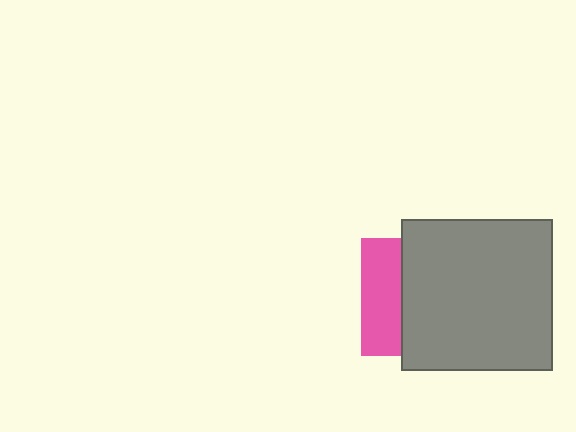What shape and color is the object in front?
The object in front is a gray square.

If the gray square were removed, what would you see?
You would see the complete pink square.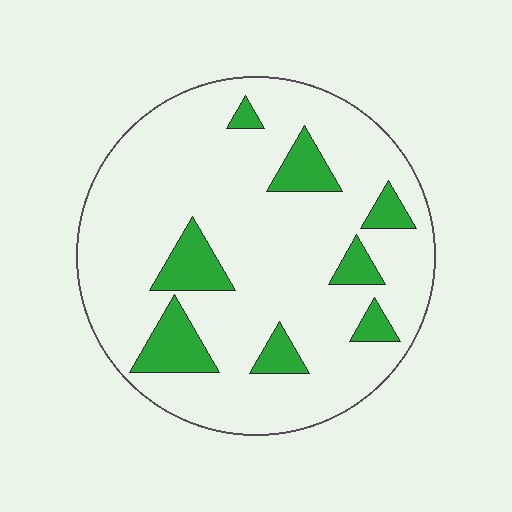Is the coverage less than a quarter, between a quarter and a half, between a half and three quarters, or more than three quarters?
Less than a quarter.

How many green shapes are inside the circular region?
8.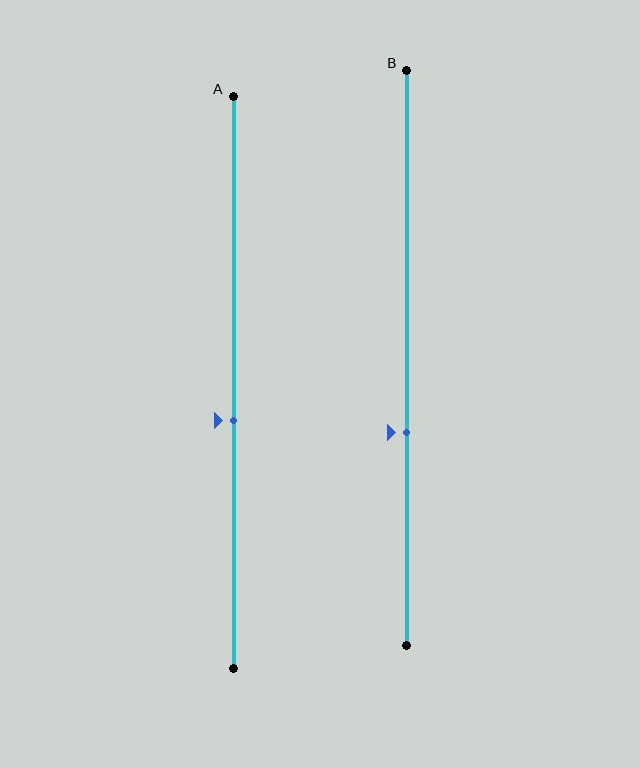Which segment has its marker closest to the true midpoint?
Segment A has its marker closest to the true midpoint.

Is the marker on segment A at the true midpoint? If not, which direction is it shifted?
No, the marker on segment A is shifted downward by about 7% of the segment length.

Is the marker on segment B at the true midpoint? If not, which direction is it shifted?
No, the marker on segment B is shifted downward by about 13% of the segment length.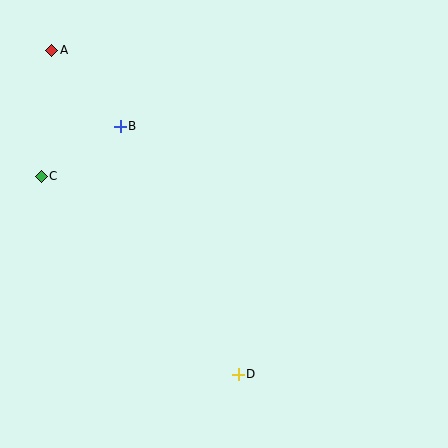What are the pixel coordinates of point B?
Point B is at (120, 126).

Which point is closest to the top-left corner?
Point A is closest to the top-left corner.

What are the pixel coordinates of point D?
Point D is at (238, 374).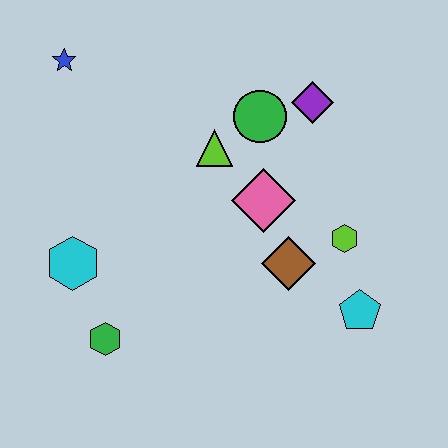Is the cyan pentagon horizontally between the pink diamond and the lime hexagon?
No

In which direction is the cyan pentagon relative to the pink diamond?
The cyan pentagon is below the pink diamond.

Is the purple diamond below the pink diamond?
No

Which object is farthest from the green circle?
The green hexagon is farthest from the green circle.